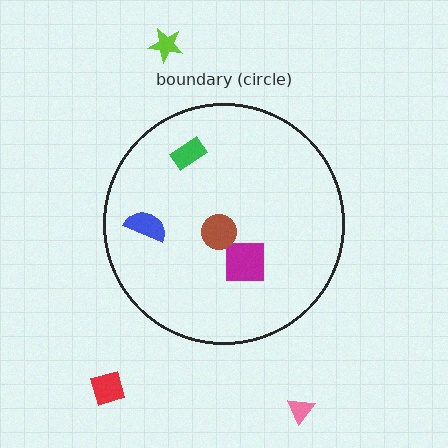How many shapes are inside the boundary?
4 inside, 3 outside.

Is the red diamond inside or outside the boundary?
Outside.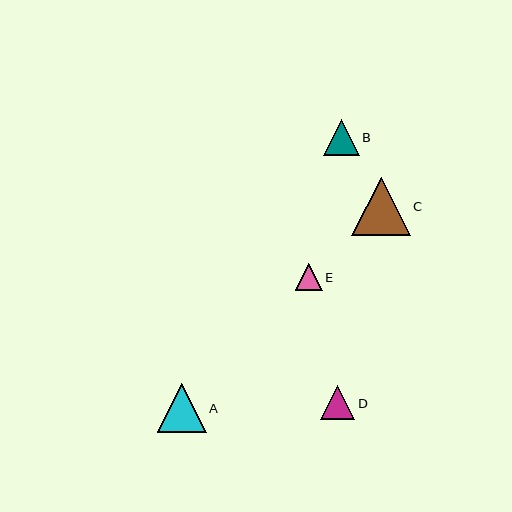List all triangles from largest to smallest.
From largest to smallest: C, A, B, D, E.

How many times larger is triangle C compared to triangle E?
Triangle C is approximately 2.2 times the size of triangle E.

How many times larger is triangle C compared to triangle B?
Triangle C is approximately 1.6 times the size of triangle B.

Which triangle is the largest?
Triangle C is the largest with a size of approximately 59 pixels.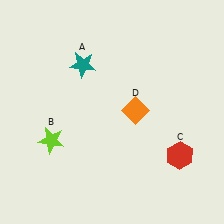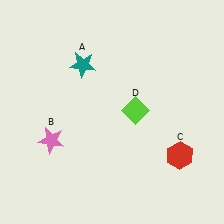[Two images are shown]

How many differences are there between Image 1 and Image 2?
There are 2 differences between the two images.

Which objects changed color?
B changed from lime to pink. D changed from orange to lime.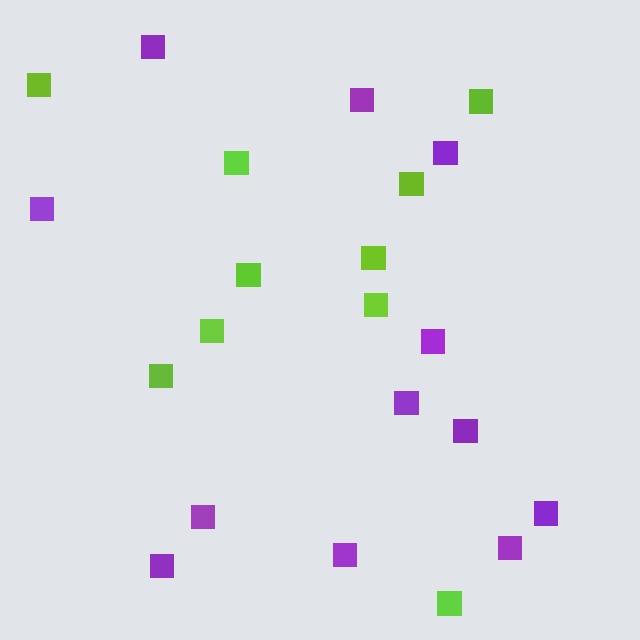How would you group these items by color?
There are 2 groups: one group of lime squares (10) and one group of purple squares (12).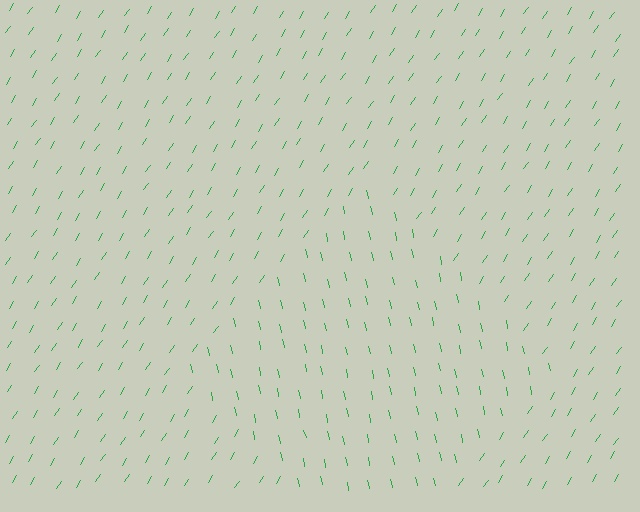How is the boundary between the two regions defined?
The boundary is defined purely by a change in line orientation (approximately 45 degrees difference). All lines are the same color and thickness.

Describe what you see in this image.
The image is filled with small green line segments. A diamond region in the image has lines oriented differently from the surrounding lines, creating a visible texture boundary.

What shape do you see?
I see a diamond.